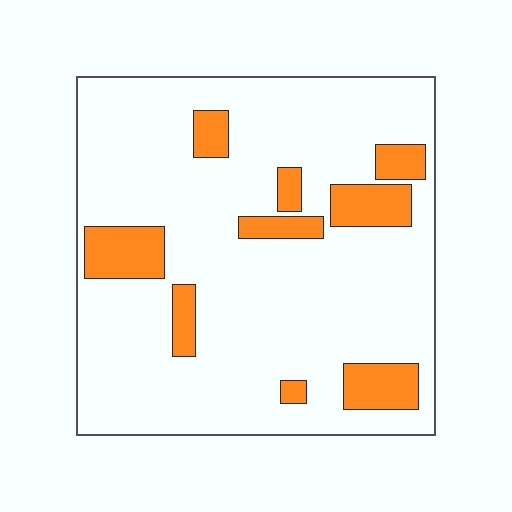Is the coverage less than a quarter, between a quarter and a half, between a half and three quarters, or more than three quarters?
Less than a quarter.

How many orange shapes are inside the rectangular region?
9.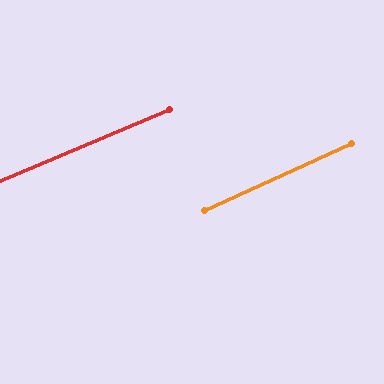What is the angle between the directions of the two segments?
Approximately 2 degrees.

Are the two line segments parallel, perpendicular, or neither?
Parallel — their directions differ by only 1.7°.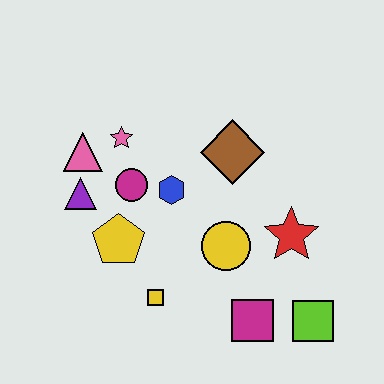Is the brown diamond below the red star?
No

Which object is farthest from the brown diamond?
The lime square is farthest from the brown diamond.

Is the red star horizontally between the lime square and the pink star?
Yes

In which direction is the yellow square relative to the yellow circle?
The yellow square is to the left of the yellow circle.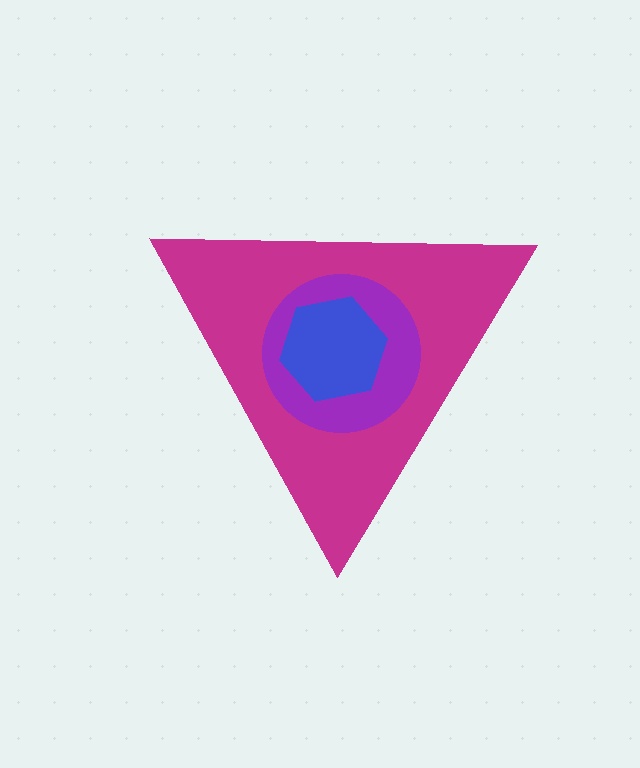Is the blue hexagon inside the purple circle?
Yes.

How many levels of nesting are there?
3.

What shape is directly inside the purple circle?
The blue hexagon.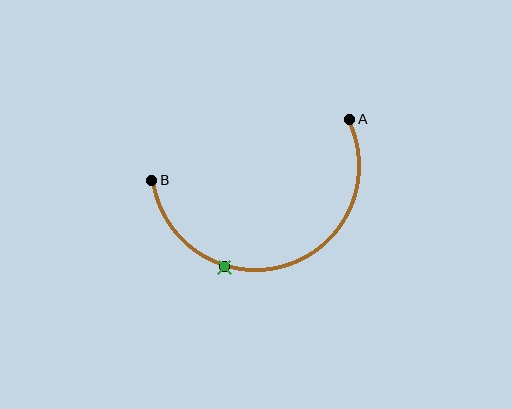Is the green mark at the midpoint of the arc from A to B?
No. The green mark lies on the arc but is closer to endpoint B. The arc midpoint would be at the point on the curve equidistant along the arc from both A and B.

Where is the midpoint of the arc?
The arc midpoint is the point on the curve farthest from the straight line joining A and B. It sits below that line.